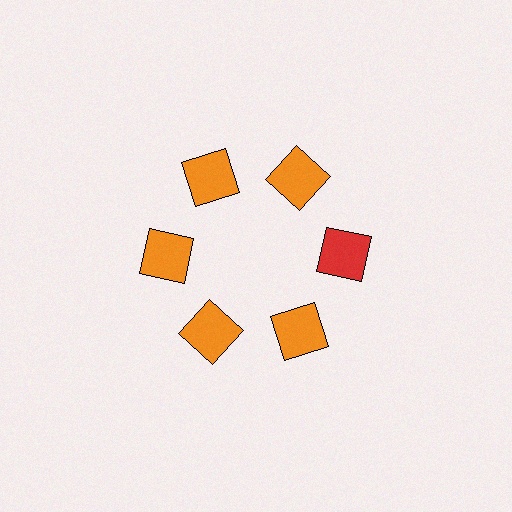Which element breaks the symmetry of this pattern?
The red square at roughly the 3 o'clock position breaks the symmetry. All other shapes are orange squares.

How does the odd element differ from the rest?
It has a different color: red instead of orange.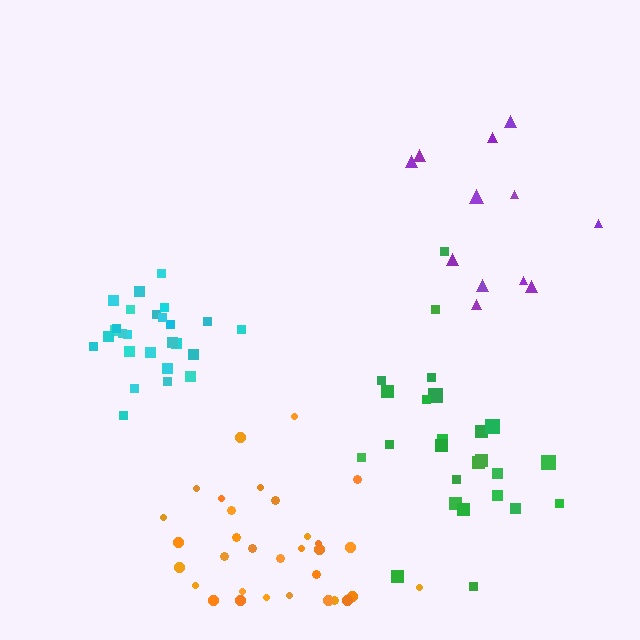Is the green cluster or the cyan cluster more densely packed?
Cyan.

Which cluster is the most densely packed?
Cyan.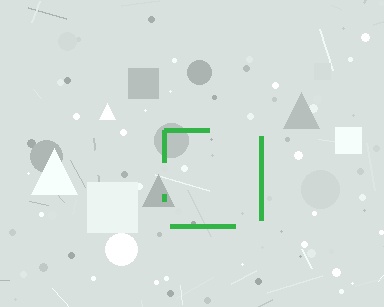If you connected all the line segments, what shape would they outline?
They would outline a square.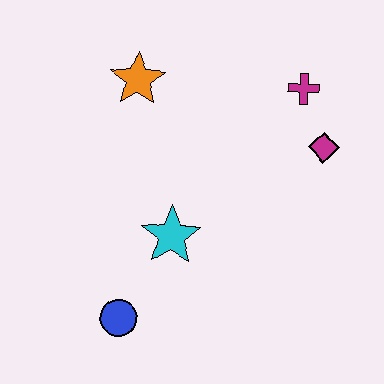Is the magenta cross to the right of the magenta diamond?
No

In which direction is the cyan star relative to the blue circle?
The cyan star is above the blue circle.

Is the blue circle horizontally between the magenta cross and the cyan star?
No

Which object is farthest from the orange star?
The blue circle is farthest from the orange star.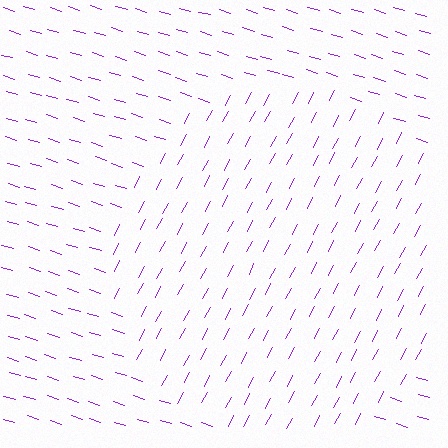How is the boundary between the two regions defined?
The boundary is defined purely by a change in line orientation (approximately 79 degrees difference). All lines are the same color and thickness.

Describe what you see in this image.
The image is filled with small purple line segments. A circle region in the image has lines oriented differently from the surrounding lines, creating a visible texture boundary.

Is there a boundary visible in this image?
Yes, there is a texture boundary formed by a change in line orientation.